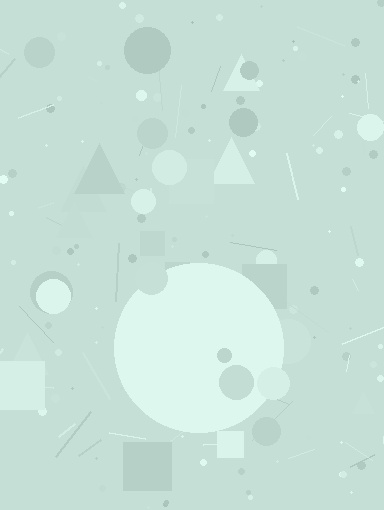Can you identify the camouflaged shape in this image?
The camouflaged shape is a circle.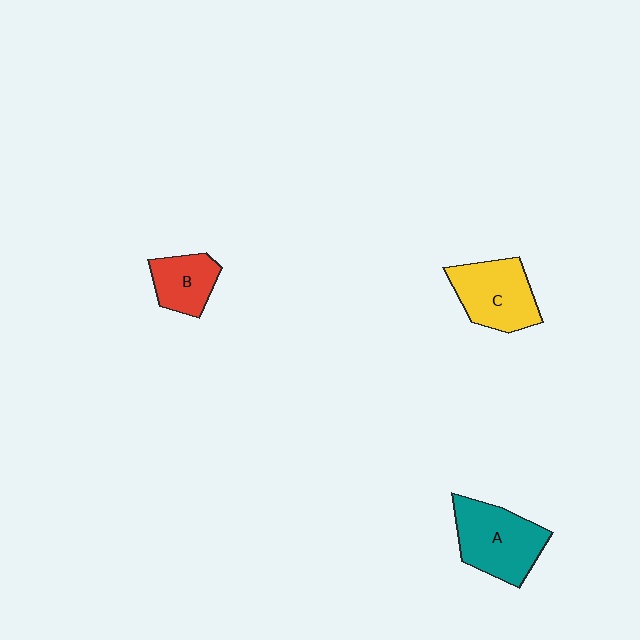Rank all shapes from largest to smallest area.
From largest to smallest: A (teal), C (yellow), B (red).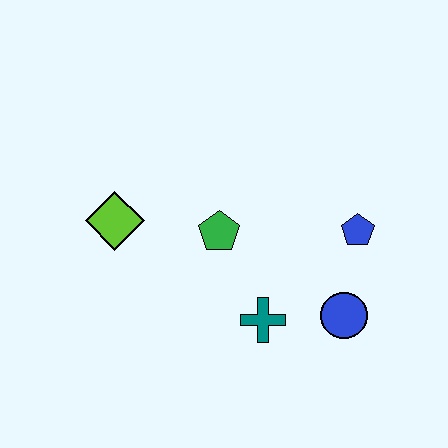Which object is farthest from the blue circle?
The lime diamond is farthest from the blue circle.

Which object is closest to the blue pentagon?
The blue circle is closest to the blue pentagon.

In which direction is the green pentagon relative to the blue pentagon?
The green pentagon is to the left of the blue pentagon.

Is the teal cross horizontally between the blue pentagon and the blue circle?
No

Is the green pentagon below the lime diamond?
Yes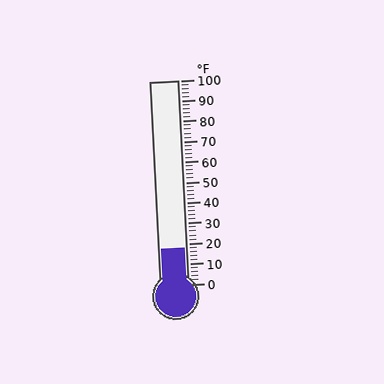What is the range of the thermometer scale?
The thermometer scale ranges from 0°F to 100°F.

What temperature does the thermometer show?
The thermometer shows approximately 18°F.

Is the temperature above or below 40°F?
The temperature is below 40°F.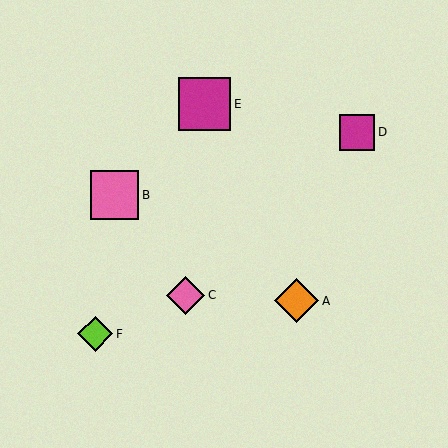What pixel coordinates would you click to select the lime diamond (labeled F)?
Click at (95, 334) to select the lime diamond F.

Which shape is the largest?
The magenta square (labeled E) is the largest.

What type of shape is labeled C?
Shape C is a pink diamond.